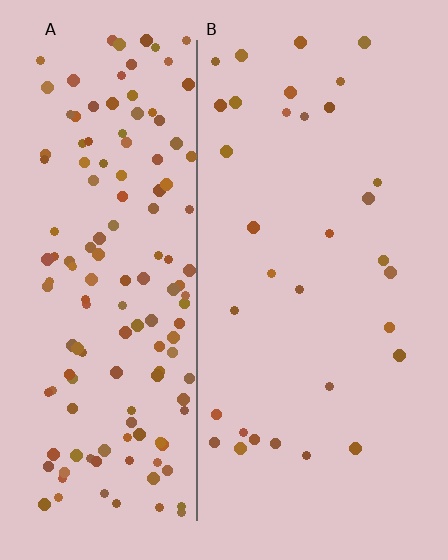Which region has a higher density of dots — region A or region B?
A (the left).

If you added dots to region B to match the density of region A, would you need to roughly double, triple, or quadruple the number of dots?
Approximately quadruple.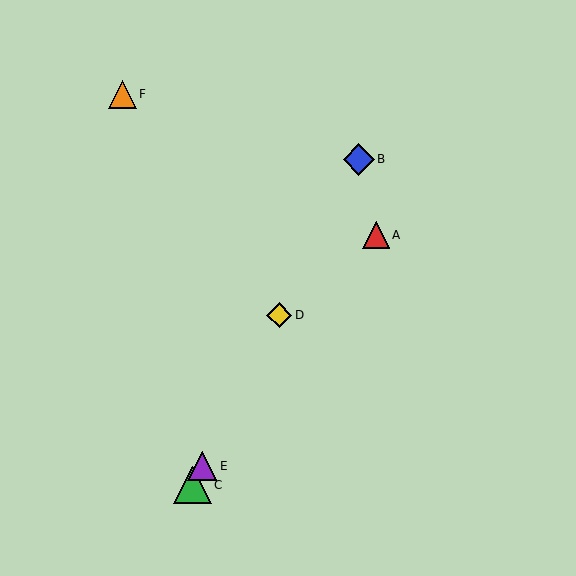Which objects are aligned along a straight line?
Objects B, C, D, E are aligned along a straight line.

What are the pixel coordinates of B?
Object B is at (359, 159).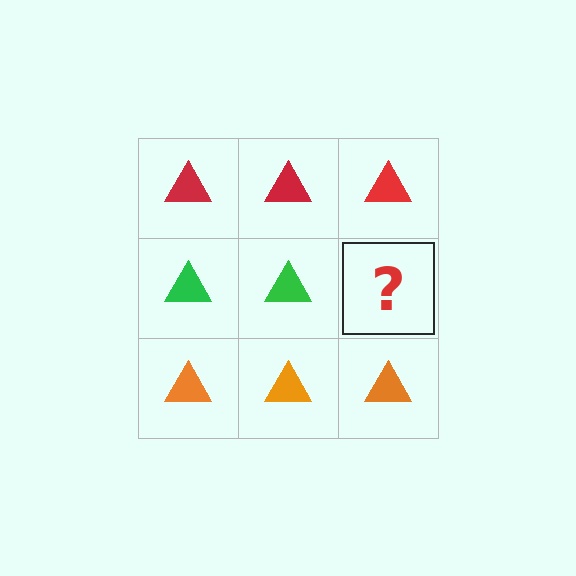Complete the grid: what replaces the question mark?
The question mark should be replaced with a green triangle.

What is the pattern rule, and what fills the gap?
The rule is that each row has a consistent color. The gap should be filled with a green triangle.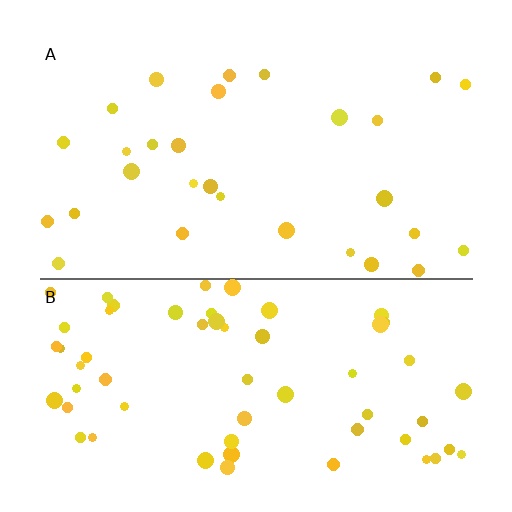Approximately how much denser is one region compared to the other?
Approximately 2.0× — region B over region A.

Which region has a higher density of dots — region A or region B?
B (the bottom).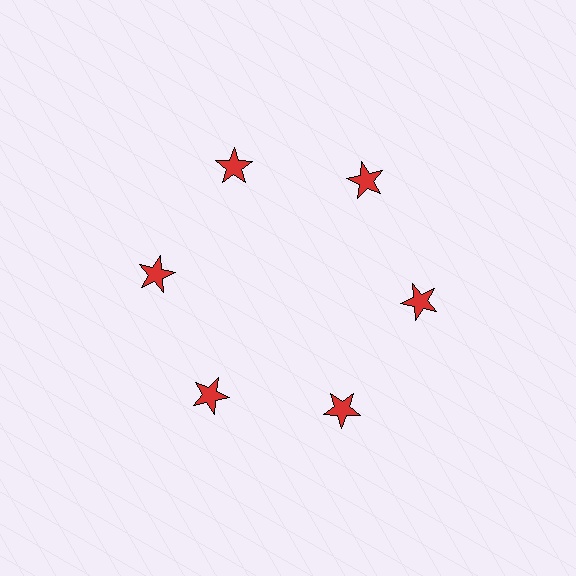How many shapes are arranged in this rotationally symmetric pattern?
There are 6 shapes, arranged in 6 groups of 1.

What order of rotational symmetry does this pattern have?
This pattern has 6-fold rotational symmetry.